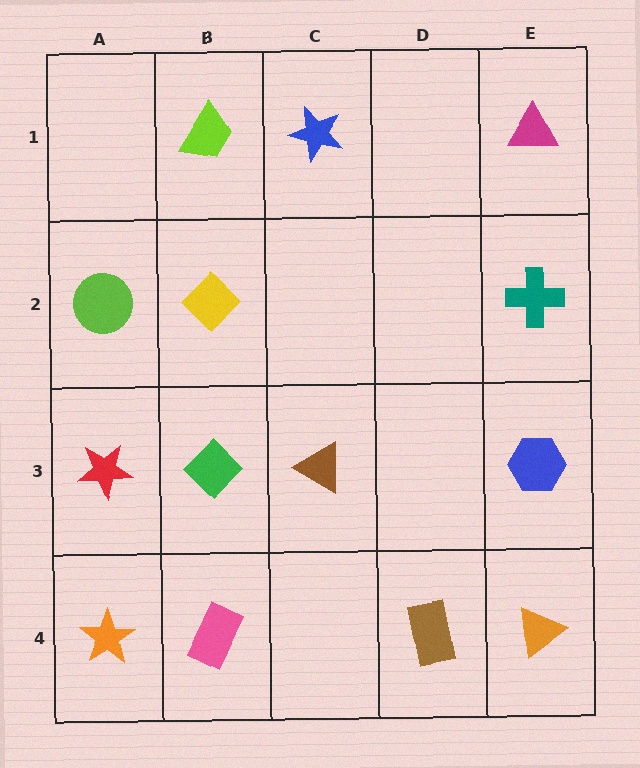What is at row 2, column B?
A yellow diamond.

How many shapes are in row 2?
3 shapes.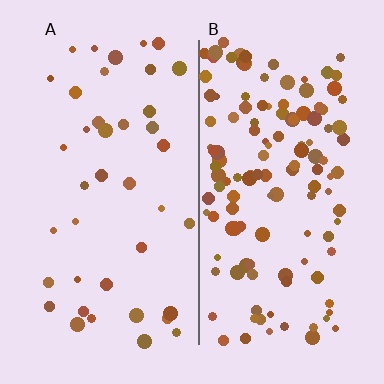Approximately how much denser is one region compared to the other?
Approximately 3.2× — region B over region A.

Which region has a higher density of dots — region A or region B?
B (the right).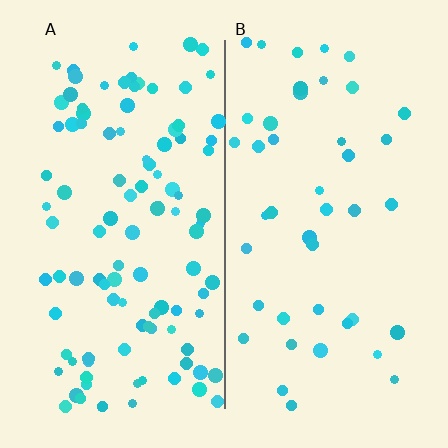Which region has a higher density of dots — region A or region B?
A (the left).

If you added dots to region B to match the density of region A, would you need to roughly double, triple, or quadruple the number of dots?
Approximately double.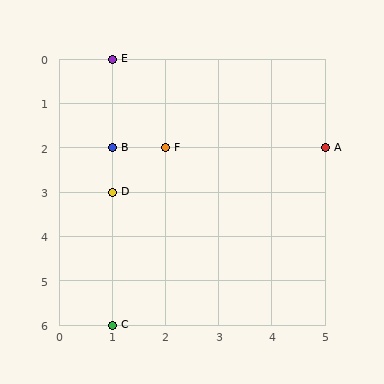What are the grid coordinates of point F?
Point F is at grid coordinates (2, 2).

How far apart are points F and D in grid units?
Points F and D are 1 column and 1 row apart (about 1.4 grid units diagonally).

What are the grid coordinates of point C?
Point C is at grid coordinates (1, 6).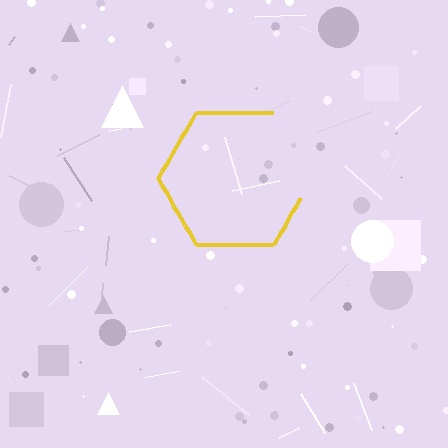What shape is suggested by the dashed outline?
The dashed outline suggests a hexagon.